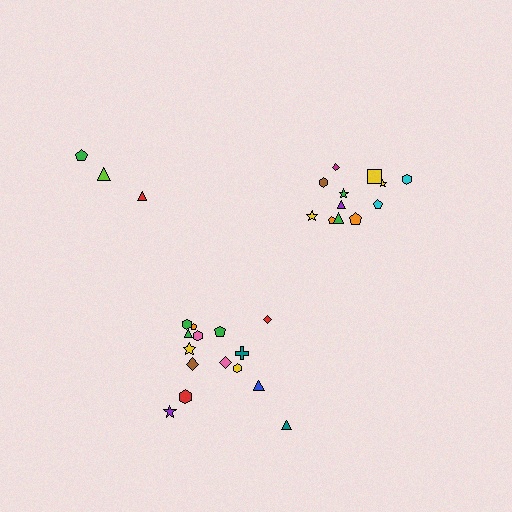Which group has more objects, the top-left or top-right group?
The top-right group.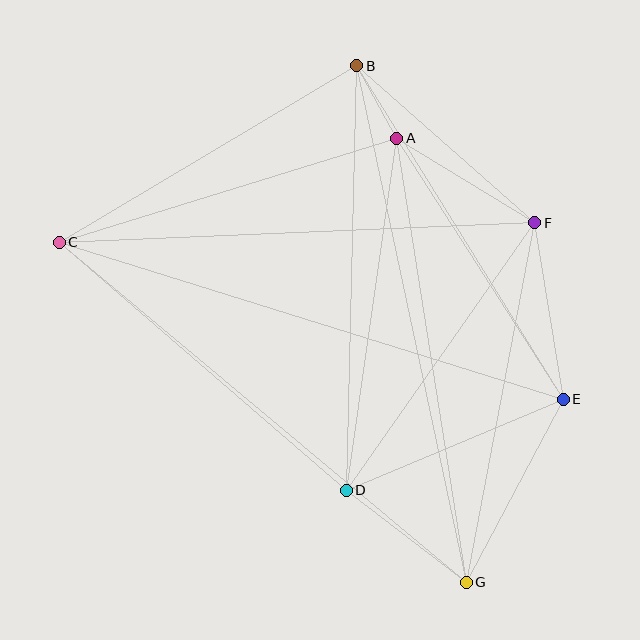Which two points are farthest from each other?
Points C and G are farthest from each other.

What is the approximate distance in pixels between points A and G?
The distance between A and G is approximately 449 pixels.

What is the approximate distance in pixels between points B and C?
The distance between B and C is approximately 346 pixels.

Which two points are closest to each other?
Points A and B are closest to each other.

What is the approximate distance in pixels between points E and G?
The distance between E and G is approximately 207 pixels.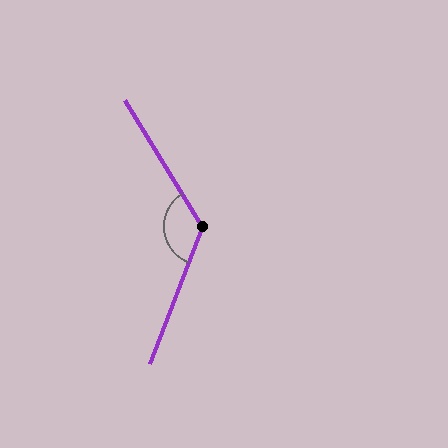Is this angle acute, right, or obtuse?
It is obtuse.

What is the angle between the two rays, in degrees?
Approximately 128 degrees.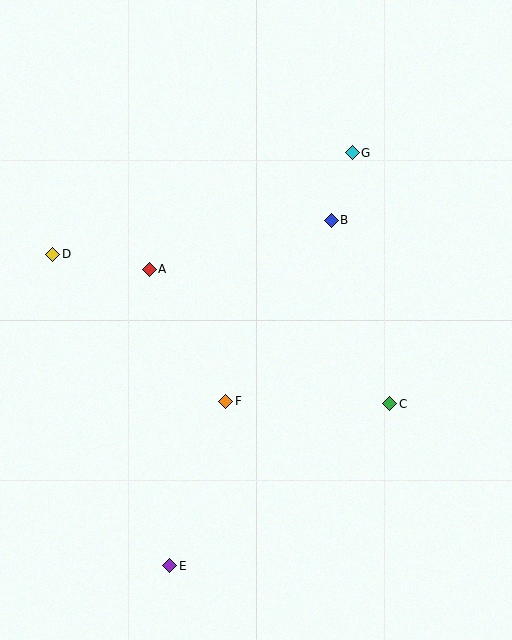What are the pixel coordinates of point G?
Point G is at (352, 153).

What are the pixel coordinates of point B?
Point B is at (331, 220).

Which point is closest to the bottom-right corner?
Point C is closest to the bottom-right corner.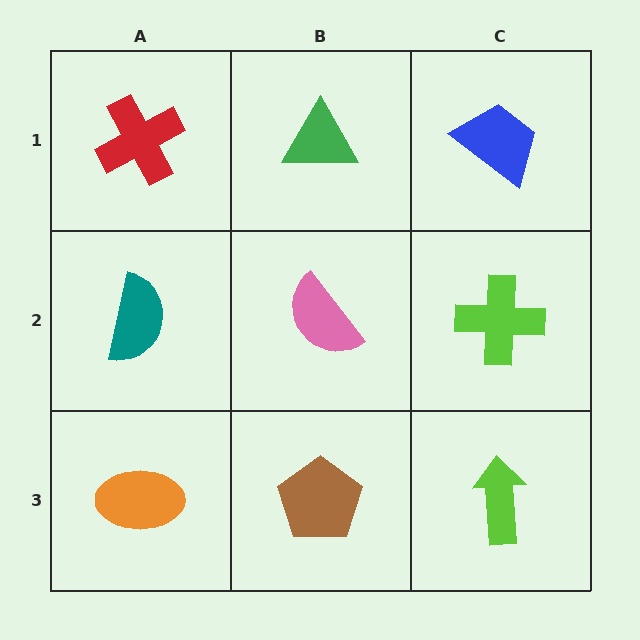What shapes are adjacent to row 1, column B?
A pink semicircle (row 2, column B), a red cross (row 1, column A), a blue trapezoid (row 1, column C).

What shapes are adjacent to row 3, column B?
A pink semicircle (row 2, column B), an orange ellipse (row 3, column A), a lime arrow (row 3, column C).